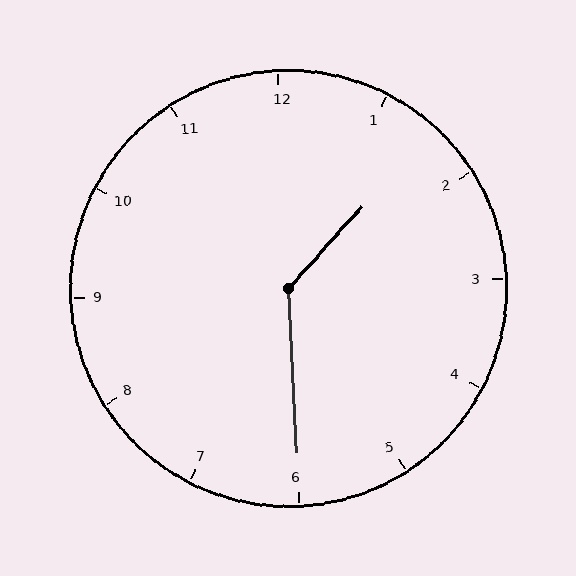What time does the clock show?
1:30.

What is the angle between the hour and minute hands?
Approximately 135 degrees.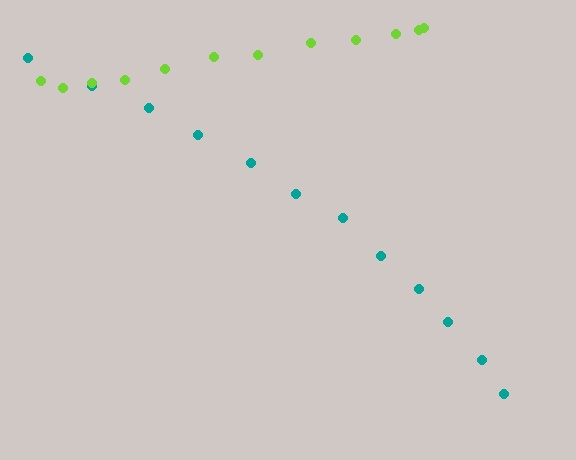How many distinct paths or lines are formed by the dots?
There are 2 distinct paths.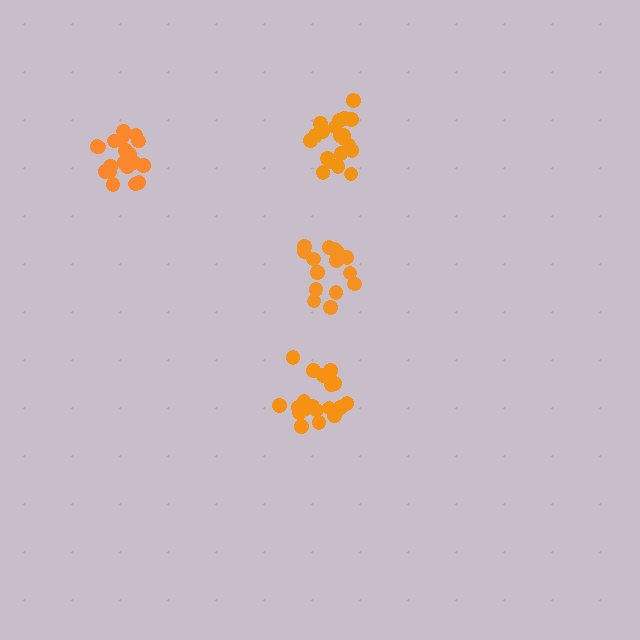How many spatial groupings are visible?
There are 4 spatial groupings.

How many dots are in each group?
Group 1: 20 dots, Group 2: 15 dots, Group 3: 20 dots, Group 4: 20 dots (75 total).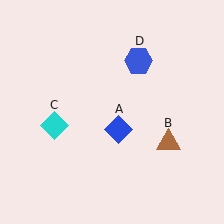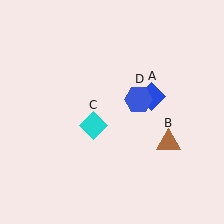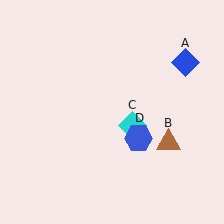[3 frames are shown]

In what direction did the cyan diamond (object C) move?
The cyan diamond (object C) moved right.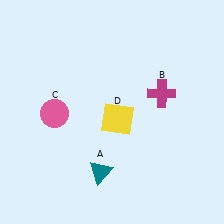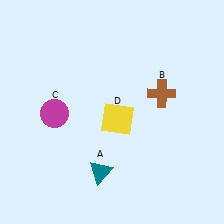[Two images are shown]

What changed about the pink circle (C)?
In Image 1, C is pink. In Image 2, it changed to magenta.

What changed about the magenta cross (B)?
In Image 1, B is magenta. In Image 2, it changed to brown.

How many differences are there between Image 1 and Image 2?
There are 2 differences between the two images.